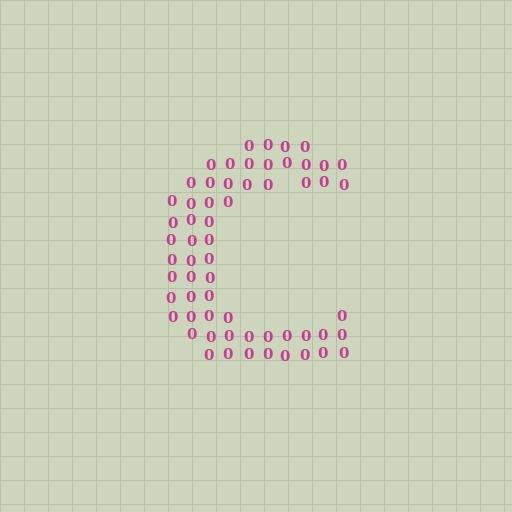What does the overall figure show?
The overall figure shows the letter C.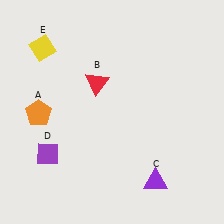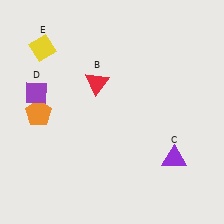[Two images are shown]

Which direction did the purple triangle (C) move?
The purple triangle (C) moved up.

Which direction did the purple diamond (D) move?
The purple diamond (D) moved up.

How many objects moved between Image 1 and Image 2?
2 objects moved between the two images.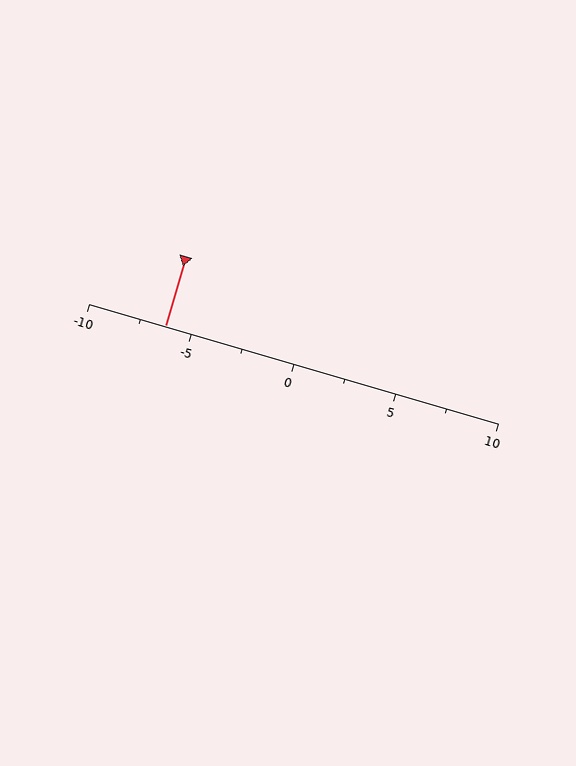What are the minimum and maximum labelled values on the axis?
The axis runs from -10 to 10.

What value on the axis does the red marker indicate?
The marker indicates approximately -6.2.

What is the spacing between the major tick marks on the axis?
The major ticks are spaced 5 apart.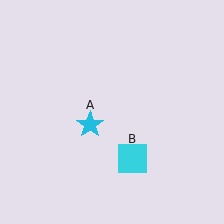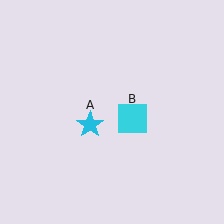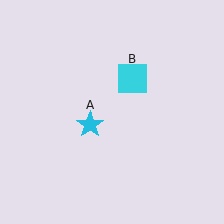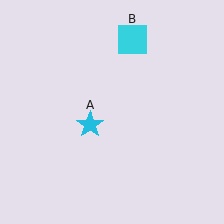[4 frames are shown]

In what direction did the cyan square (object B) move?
The cyan square (object B) moved up.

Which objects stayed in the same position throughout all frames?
Cyan star (object A) remained stationary.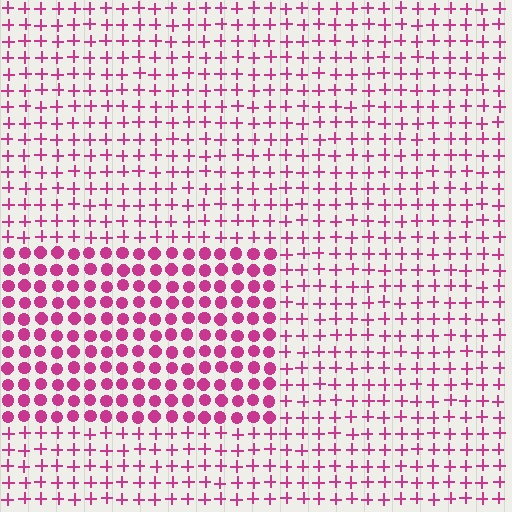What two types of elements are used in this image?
The image uses circles inside the rectangle region and plus signs outside it.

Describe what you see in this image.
The image is filled with small magenta elements arranged in a uniform grid. A rectangle-shaped region contains circles, while the surrounding area contains plus signs. The boundary is defined purely by the change in element shape.